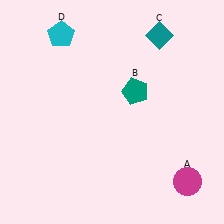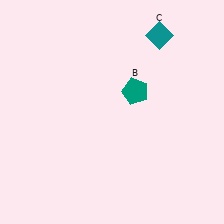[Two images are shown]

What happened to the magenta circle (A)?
The magenta circle (A) was removed in Image 2. It was in the bottom-right area of Image 1.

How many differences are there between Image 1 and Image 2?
There are 2 differences between the two images.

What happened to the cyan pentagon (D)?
The cyan pentagon (D) was removed in Image 2. It was in the top-left area of Image 1.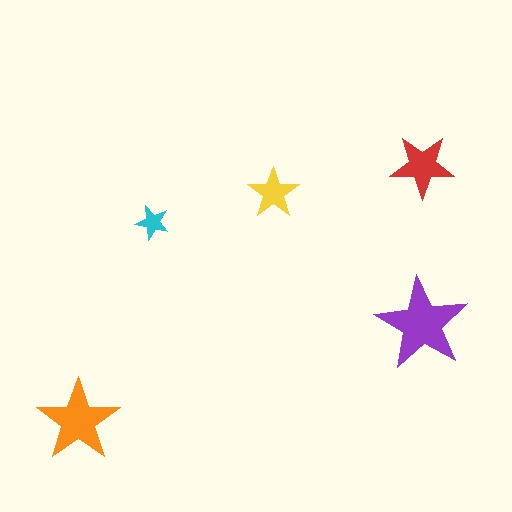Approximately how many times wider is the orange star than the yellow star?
About 1.5 times wider.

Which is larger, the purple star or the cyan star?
The purple one.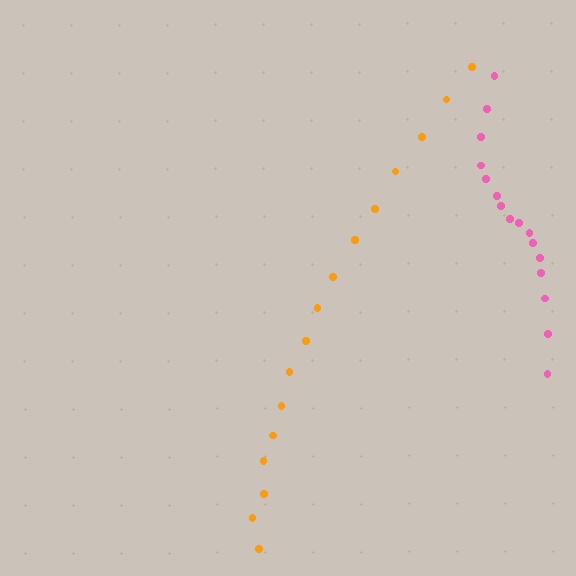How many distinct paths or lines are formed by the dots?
There are 2 distinct paths.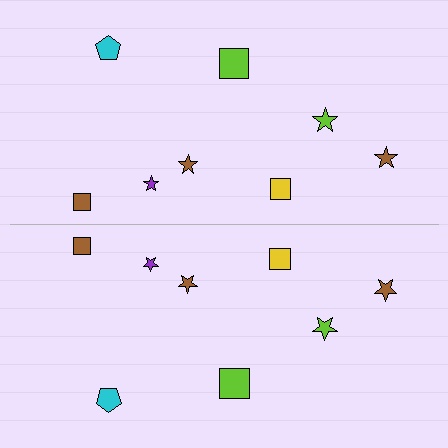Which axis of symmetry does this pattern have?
The pattern has a horizontal axis of symmetry running through the center of the image.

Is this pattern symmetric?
Yes, this pattern has bilateral (reflection) symmetry.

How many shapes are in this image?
There are 16 shapes in this image.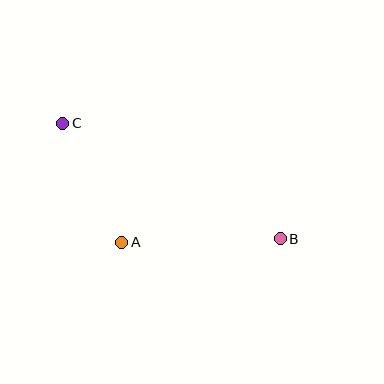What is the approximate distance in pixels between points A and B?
The distance between A and B is approximately 158 pixels.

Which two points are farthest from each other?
Points B and C are farthest from each other.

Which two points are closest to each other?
Points A and C are closest to each other.